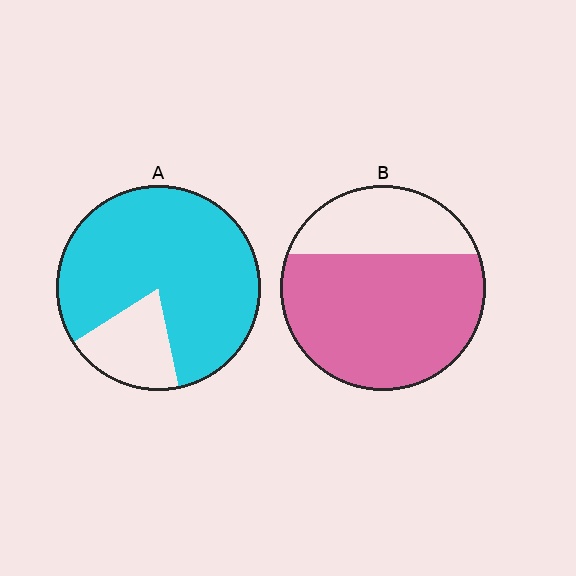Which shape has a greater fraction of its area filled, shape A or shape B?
Shape A.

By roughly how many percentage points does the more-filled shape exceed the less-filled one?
By roughly 10 percentage points (A over B).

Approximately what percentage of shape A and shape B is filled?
A is approximately 80% and B is approximately 70%.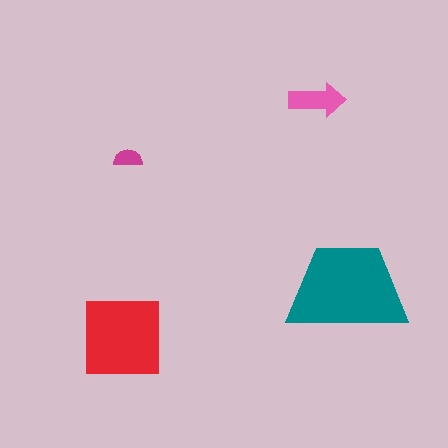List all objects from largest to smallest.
The teal trapezoid, the red square, the pink arrow, the magenta semicircle.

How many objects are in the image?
There are 4 objects in the image.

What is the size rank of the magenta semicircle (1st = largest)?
4th.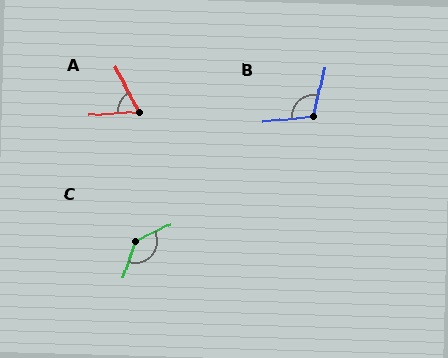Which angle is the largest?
C, at approximately 135 degrees.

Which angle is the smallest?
A, at approximately 65 degrees.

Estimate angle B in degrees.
Approximately 109 degrees.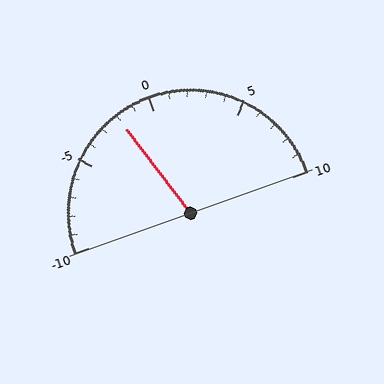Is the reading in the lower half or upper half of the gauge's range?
The reading is in the lower half of the range (-10 to 10).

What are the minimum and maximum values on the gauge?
The gauge ranges from -10 to 10.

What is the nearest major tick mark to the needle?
The nearest major tick mark is 0.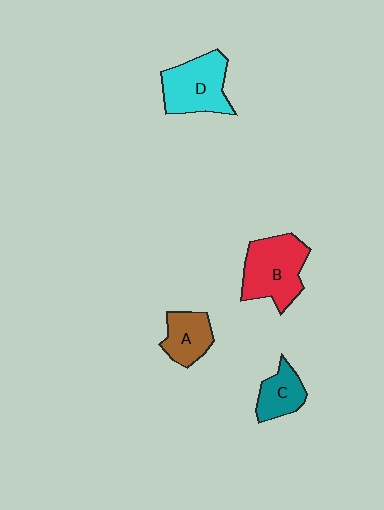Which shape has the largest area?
Shape B (red).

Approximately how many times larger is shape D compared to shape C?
Approximately 1.7 times.